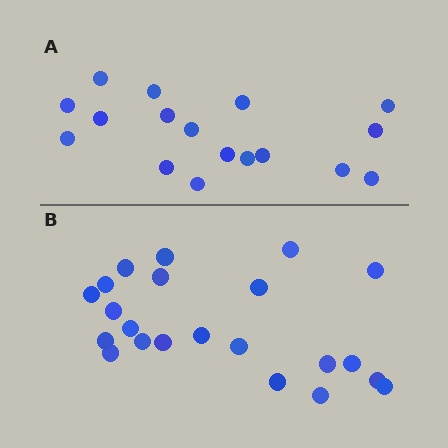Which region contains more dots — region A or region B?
Region B (the bottom region) has more dots.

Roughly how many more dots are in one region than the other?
Region B has about 5 more dots than region A.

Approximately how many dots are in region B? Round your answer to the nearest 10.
About 20 dots. (The exact count is 22, which rounds to 20.)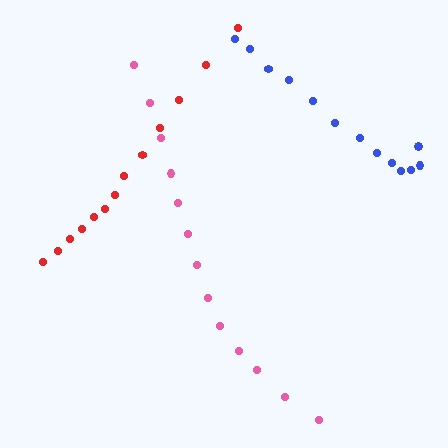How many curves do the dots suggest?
There are 3 distinct paths.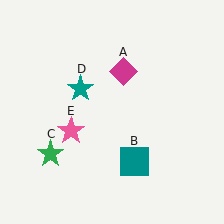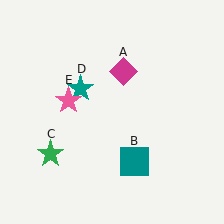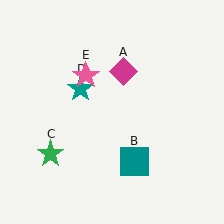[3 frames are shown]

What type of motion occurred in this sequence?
The pink star (object E) rotated clockwise around the center of the scene.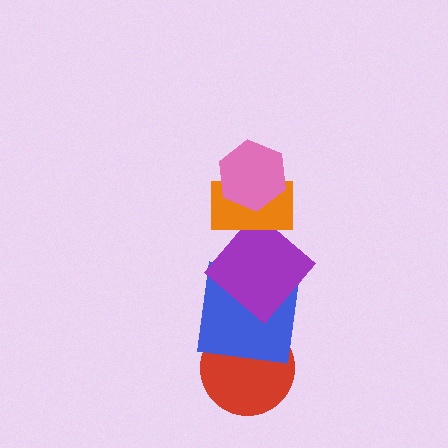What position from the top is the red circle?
The red circle is 5th from the top.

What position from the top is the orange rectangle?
The orange rectangle is 2nd from the top.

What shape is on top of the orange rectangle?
The pink hexagon is on top of the orange rectangle.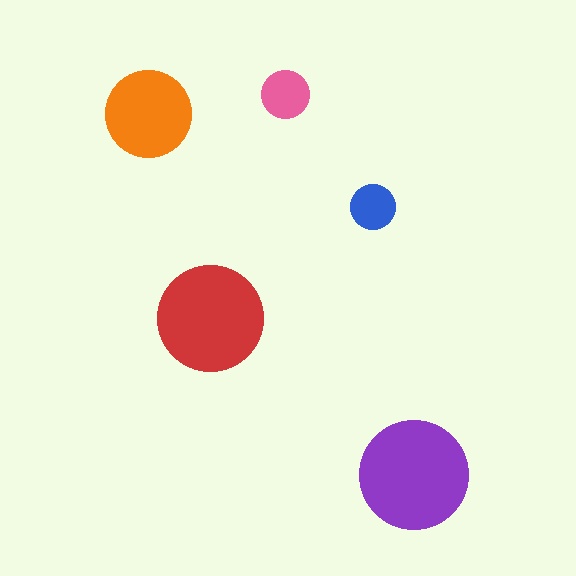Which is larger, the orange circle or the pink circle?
The orange one.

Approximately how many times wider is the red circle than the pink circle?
About 2 times wider.